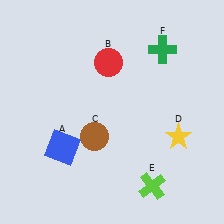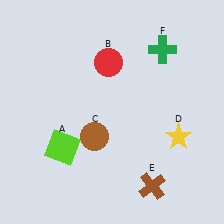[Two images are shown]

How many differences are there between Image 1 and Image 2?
There are 2 differences between the two images.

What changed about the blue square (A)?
In Image 1, A is blue. In Image 2, it changed to lime.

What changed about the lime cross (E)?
In Image 1, E is lime. In Image 2, it changed to brown.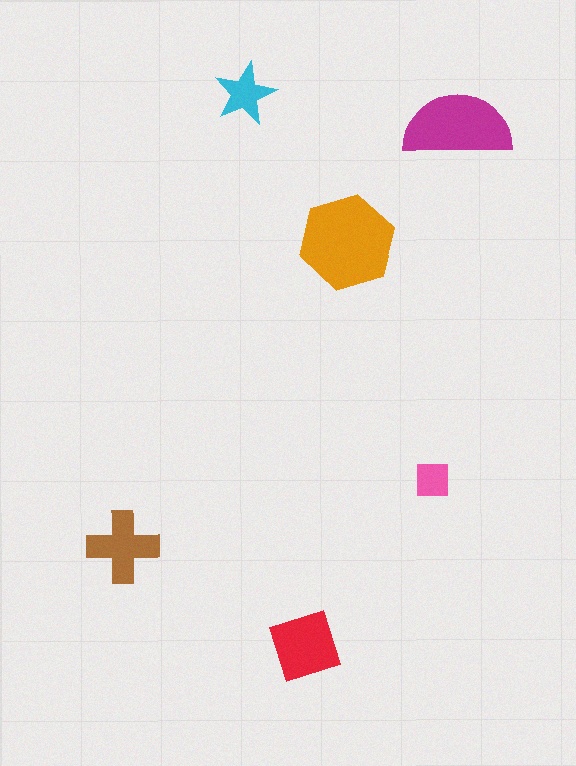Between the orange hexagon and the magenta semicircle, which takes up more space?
The orange hexagon.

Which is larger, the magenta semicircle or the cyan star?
The magenta semicircle.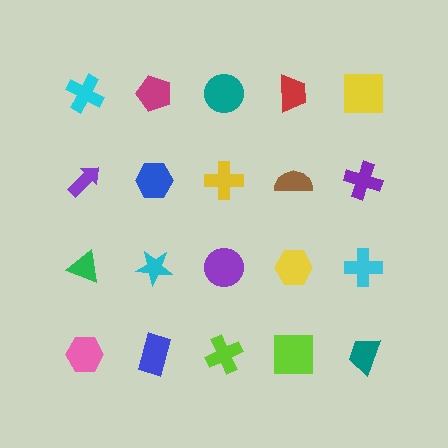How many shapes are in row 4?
5 shapes.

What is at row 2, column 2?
A blue hexagon.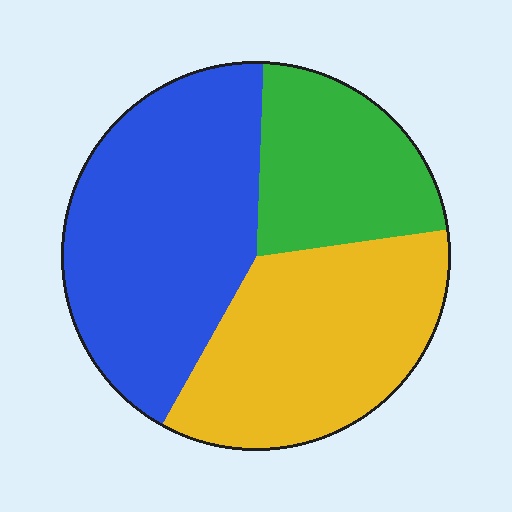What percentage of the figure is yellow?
Yellow covers 35% of the figure.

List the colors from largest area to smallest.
From largest to smallest: blue, yellow, green.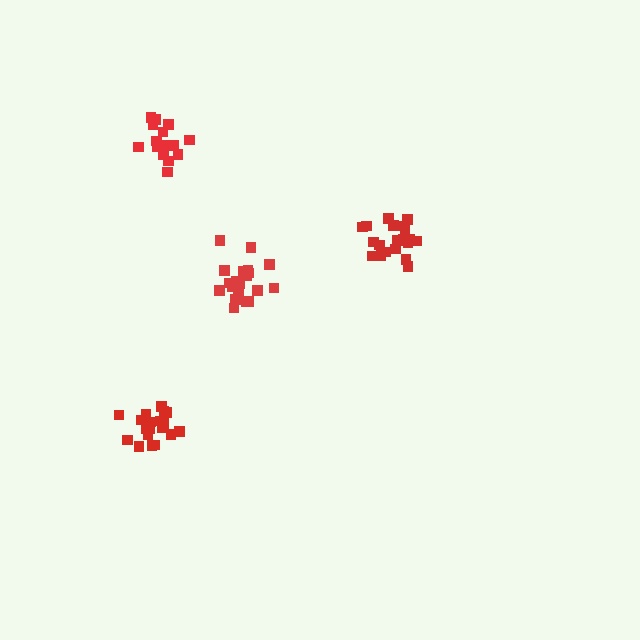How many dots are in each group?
Group 1: 20 dots, Group 2: 20 dots, Group 3: 18 dots, Group 4: 21 dots (79 total).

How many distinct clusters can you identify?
There are 4 distinct clusters.